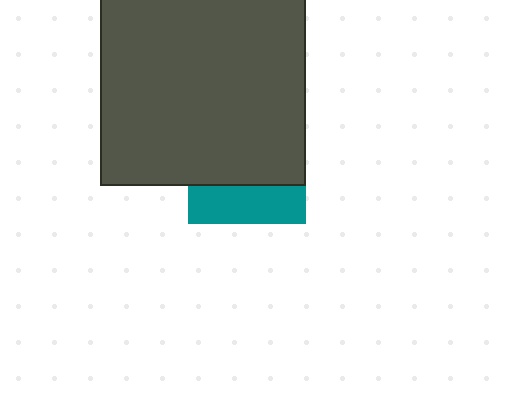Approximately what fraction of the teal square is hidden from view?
Roughly 68% of the teal square is hidden behind the dark gray square.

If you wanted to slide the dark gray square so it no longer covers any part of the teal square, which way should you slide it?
Slide it up — that is the most direct way to separate the two shapes.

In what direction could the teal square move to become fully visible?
The teal square could move down. That would shift it out from behind the dark gray square entirely.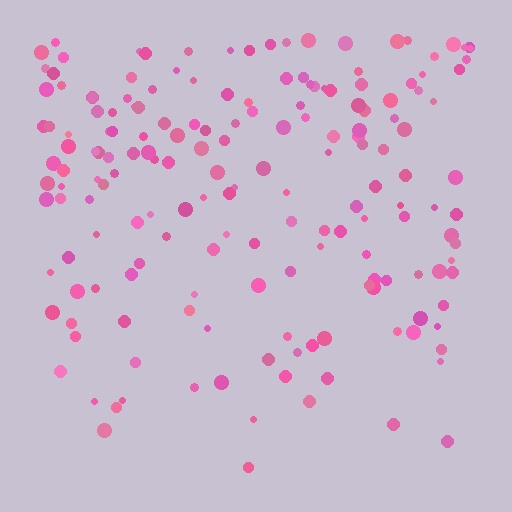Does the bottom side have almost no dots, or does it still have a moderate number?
Still a moderate number, just noticeably fewer than the top.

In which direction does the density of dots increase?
From bottom to top, with the top side densest.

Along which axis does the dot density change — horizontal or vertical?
Vertical.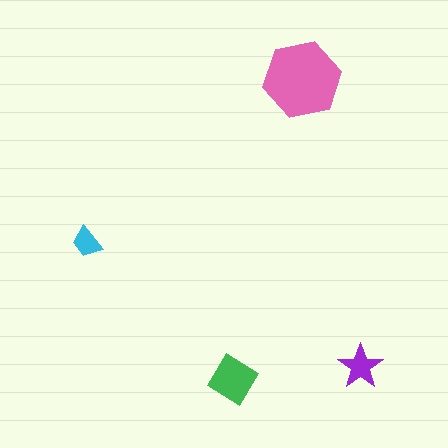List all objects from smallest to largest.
The cyan trapezoid, the purple star, the green diamond, the pink hexagon.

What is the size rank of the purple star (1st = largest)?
3rd.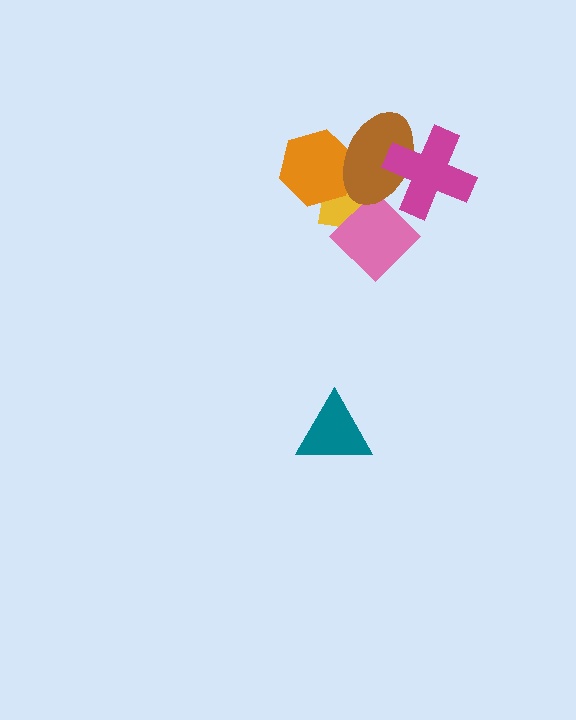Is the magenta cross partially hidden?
No, no other shape covers it.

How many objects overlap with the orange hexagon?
2 objects overlap with the orange hexagon.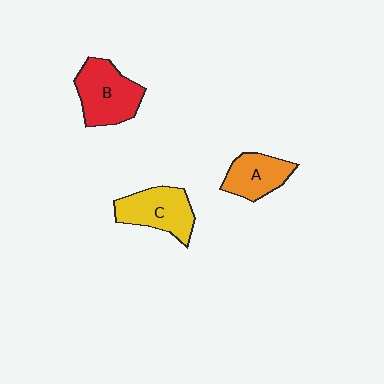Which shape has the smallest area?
Shape A (orange).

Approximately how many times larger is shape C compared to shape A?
Approximately 1.3 times.